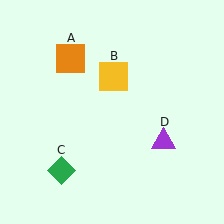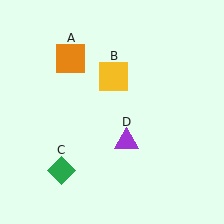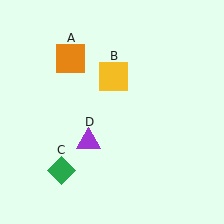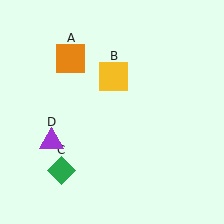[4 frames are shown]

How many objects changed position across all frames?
1 object changed position: purple triangle (object D).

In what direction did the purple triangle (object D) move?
The purple triangle (object D) moved left.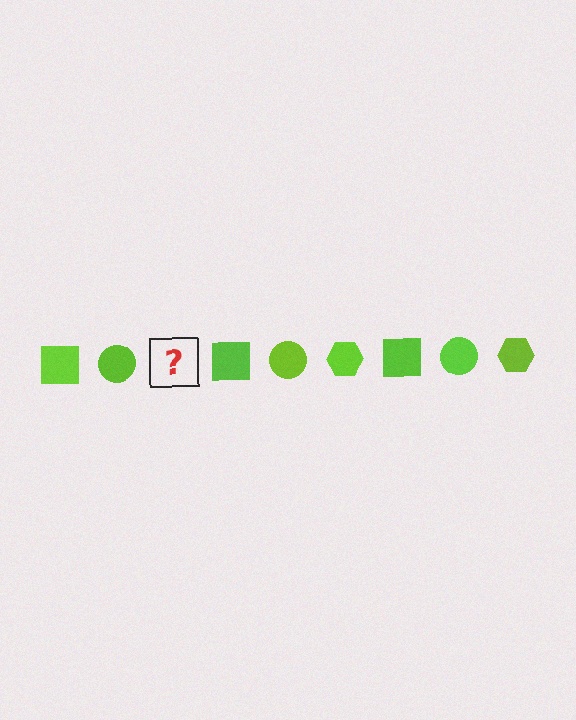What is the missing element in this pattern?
The missing element is a lime hexagon.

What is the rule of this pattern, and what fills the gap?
The rule is that the pattern cycles through square, circle, hexagon shapes in lime. The gap should be filled with a lime hexagon.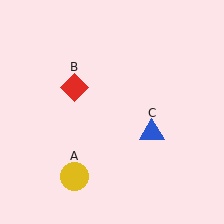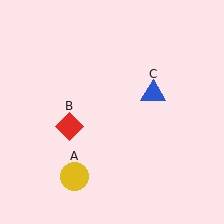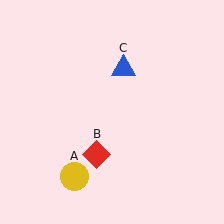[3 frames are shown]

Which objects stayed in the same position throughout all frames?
Yellow circle (object A) remained stationary.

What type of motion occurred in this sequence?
The red diamond (object B), blue triangle (object C) rotated counterclockwise around the center of the scene.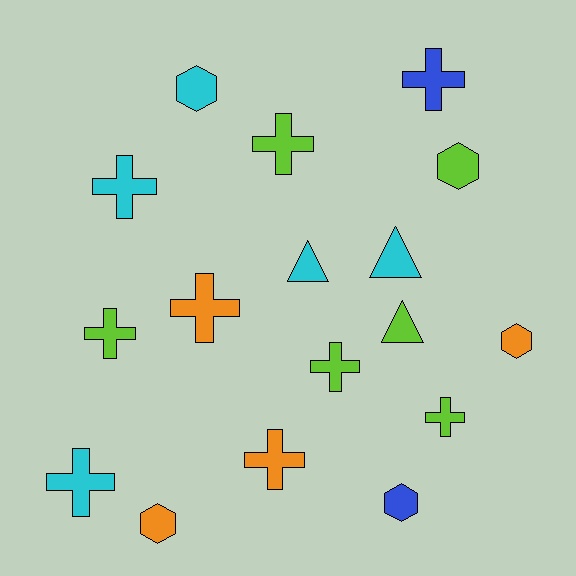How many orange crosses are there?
There are 2 orange crosses.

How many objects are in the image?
There are 17 objects.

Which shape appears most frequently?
Cross, with 9 objects.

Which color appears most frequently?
Lime, with 6 objects.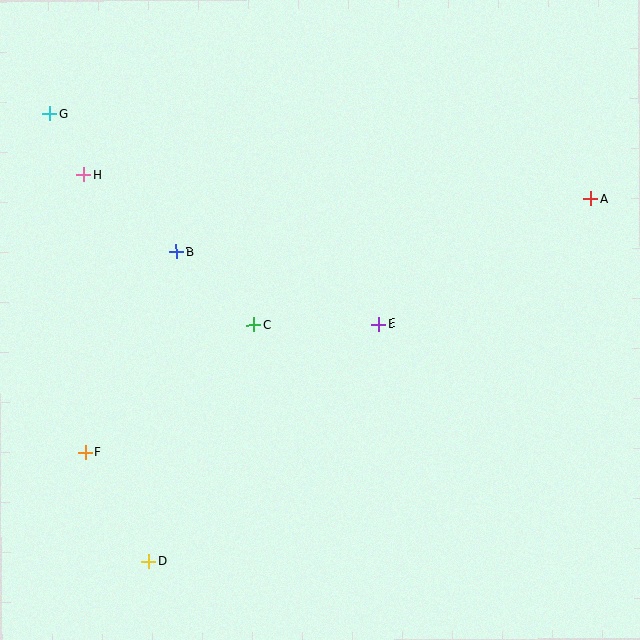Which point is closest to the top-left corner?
Point G is closest to the top-left corner.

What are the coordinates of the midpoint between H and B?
The midpoint between H and B is at (130, 213).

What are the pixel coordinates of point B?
Point B is at (176, 252).